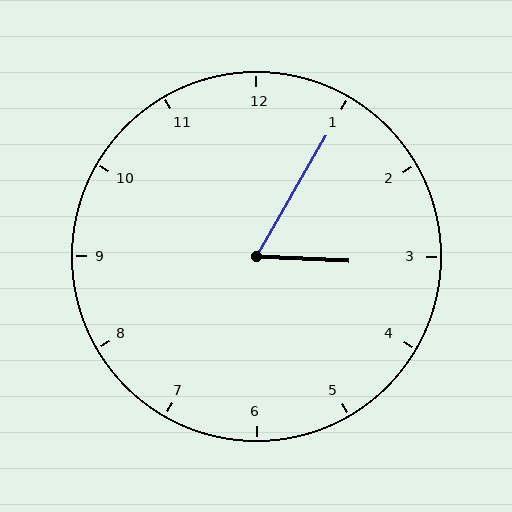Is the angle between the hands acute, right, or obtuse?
It is acute.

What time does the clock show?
3:05.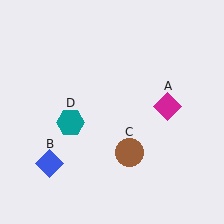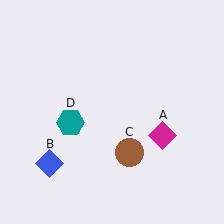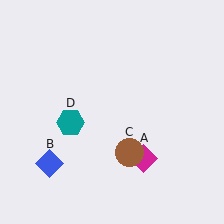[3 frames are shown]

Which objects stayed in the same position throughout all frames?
Blue diamond (object B) and brown circle (object C) and teal hexagon (object D) remained stationary.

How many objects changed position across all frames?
1 object changed position: magenta diamond (object A).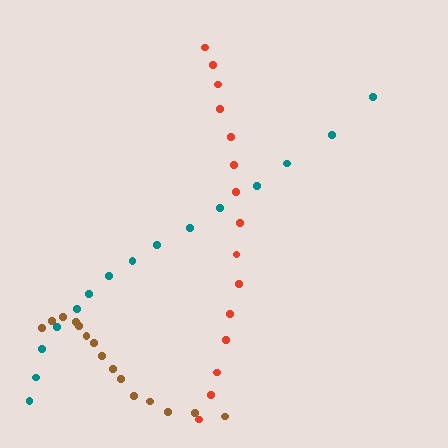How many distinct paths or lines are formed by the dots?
There are 3 distinct paths.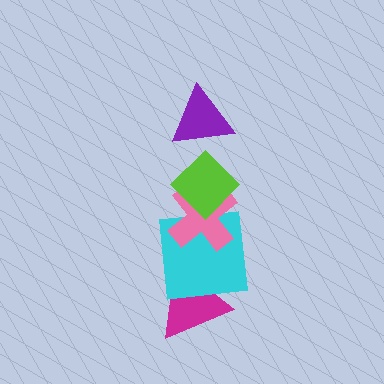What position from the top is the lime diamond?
The lime diamond is 2nd from the top.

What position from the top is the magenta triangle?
The magenta triangle is 5th from the top.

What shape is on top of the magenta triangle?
The cyan square is on top of the magenta triangle.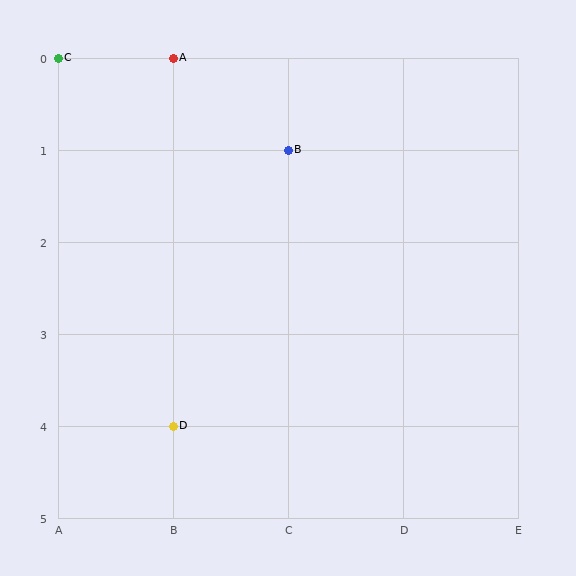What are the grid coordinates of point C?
Point C is at grid coordinates (A, 0).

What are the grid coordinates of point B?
Point B is at grid coordinates (C, 1).